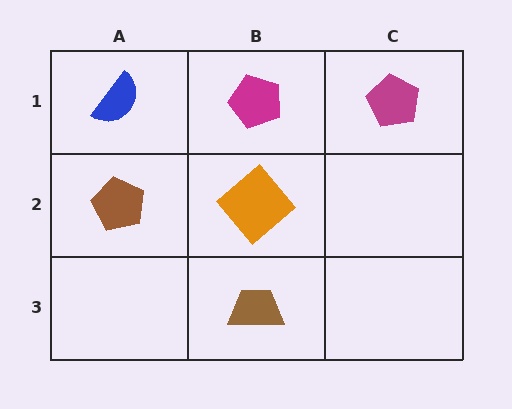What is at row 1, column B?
A magenta pentagon.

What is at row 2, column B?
An orange diamond.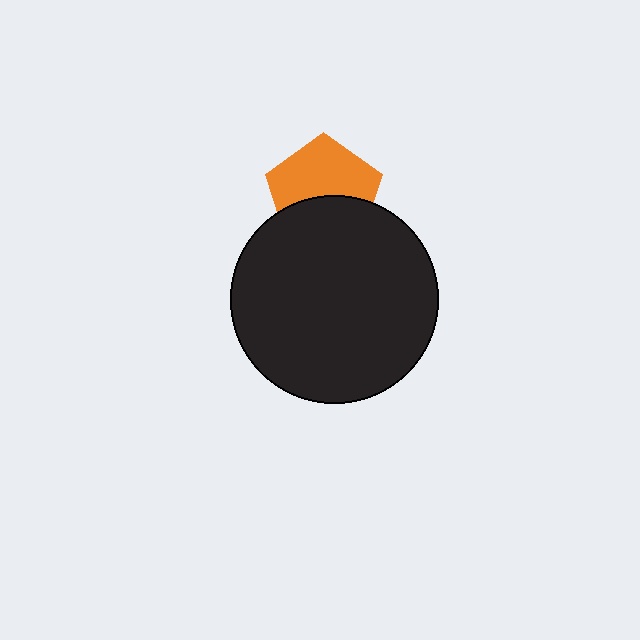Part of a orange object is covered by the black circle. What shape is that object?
It is a pentagon.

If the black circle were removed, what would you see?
You would see the complete orange pentagon.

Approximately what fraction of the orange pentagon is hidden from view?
Roughly 42% of the orange pentagon is hidden behind the black circle.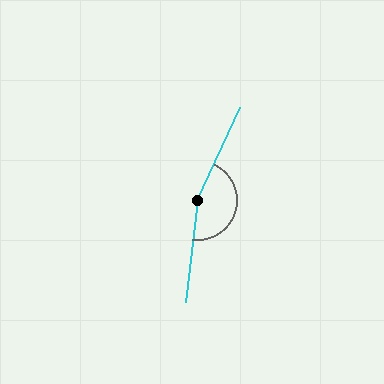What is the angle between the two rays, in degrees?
Approximately 161 degrees.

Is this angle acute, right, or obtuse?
It is obtuse.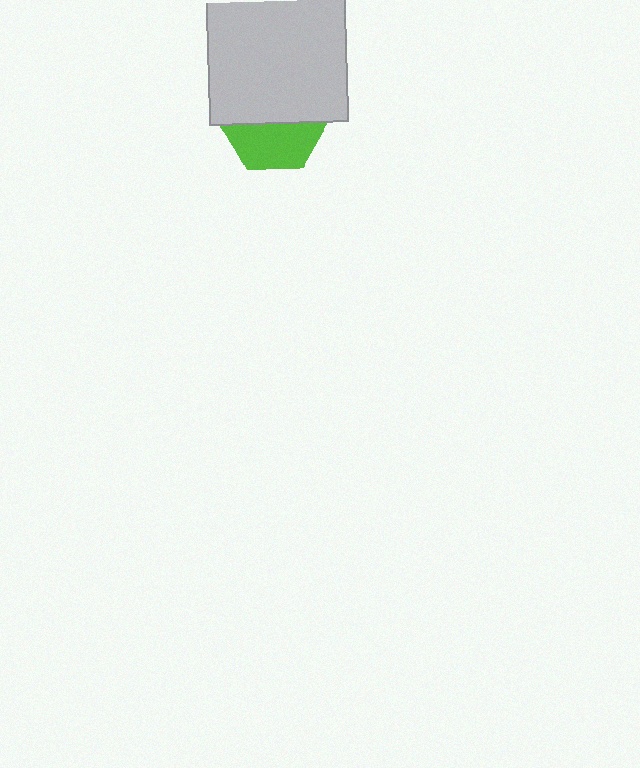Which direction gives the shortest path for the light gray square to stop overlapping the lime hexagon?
Moving up gives the shortest separation.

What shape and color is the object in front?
The object in front is a light gray square.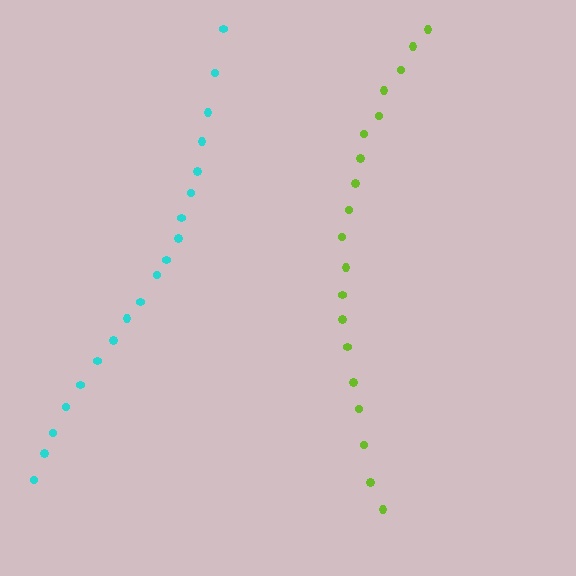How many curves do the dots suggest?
There are 2 distinct paths.